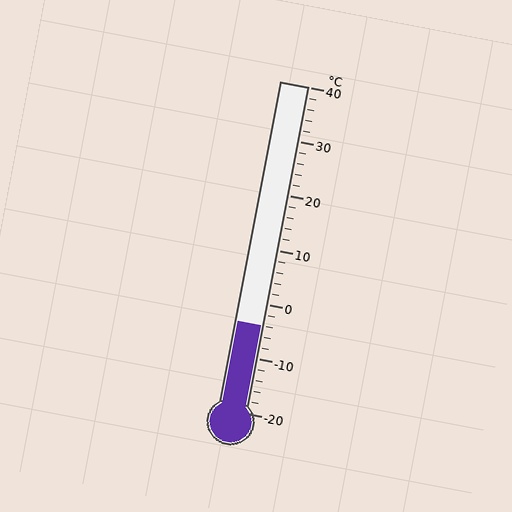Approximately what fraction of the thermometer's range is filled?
The thermometer is filled to approximately 25% of its range.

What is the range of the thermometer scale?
The thermometer scale ranges from -20°C to 40°C.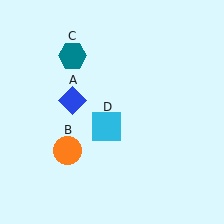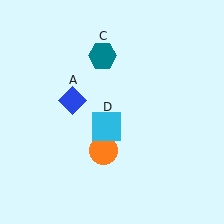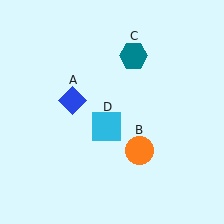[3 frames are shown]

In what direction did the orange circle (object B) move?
The orange circle (object B) moved right.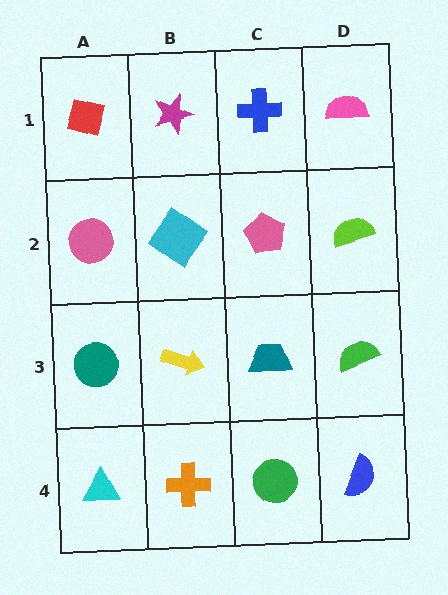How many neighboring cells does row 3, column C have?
4.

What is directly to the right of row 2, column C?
A lime semicircle.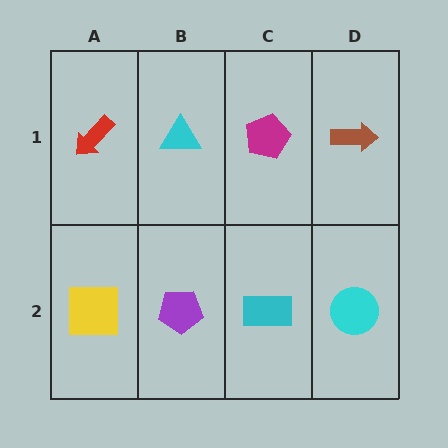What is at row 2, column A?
A yellow square.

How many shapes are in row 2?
4 shapes.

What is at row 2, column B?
A purple pentagon.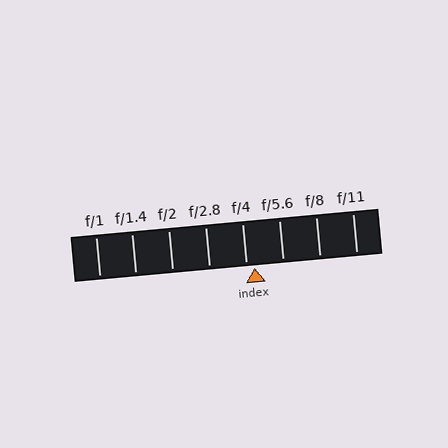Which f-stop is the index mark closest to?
The index mark is closest to f/4.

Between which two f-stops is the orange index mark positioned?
The index mark is between f/4 and f/5.6.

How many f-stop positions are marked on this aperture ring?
There are 8 f-stop positions marked.